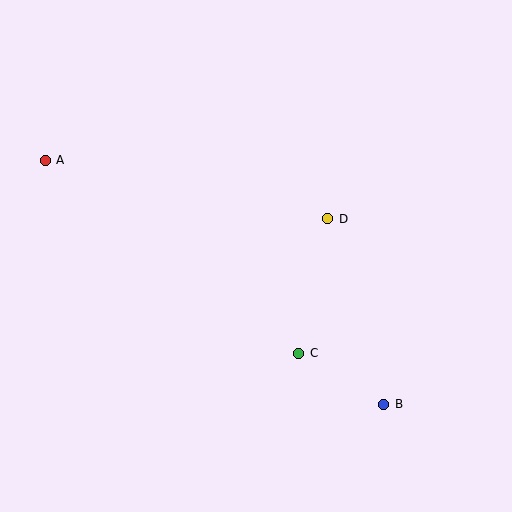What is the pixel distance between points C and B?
The distance between C and B is 99 pixels.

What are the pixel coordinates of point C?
Point C is at (299, 353).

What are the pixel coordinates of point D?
Point D is at (328, 219).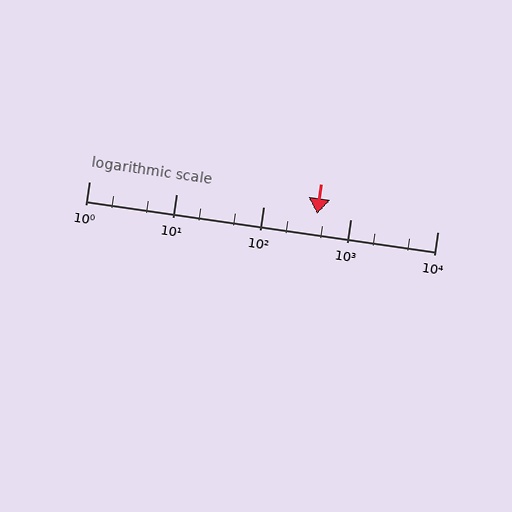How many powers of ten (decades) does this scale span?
The scale spans 4 decades, from 1 to 10000.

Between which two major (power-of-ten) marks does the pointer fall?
The pointer is between 100 and 1000.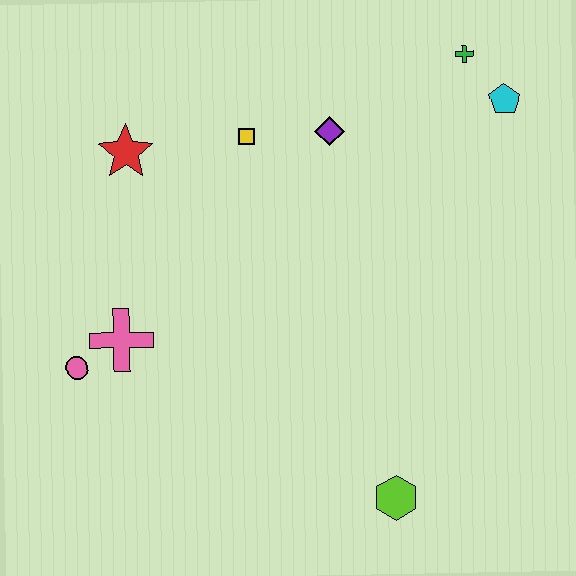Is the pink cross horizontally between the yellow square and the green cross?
No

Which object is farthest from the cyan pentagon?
The pink circle is farthest from the cyan pentagon.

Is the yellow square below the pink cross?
No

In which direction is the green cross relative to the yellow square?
The green cross is to the right of the yellow square.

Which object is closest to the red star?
The yellow square is closest to the red star.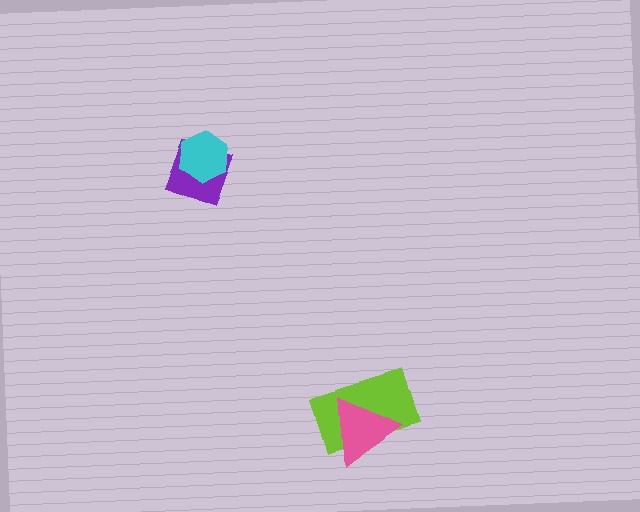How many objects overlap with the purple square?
1 object overlaps with the purple square.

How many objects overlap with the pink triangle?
1 object overlaps with the pink triangle.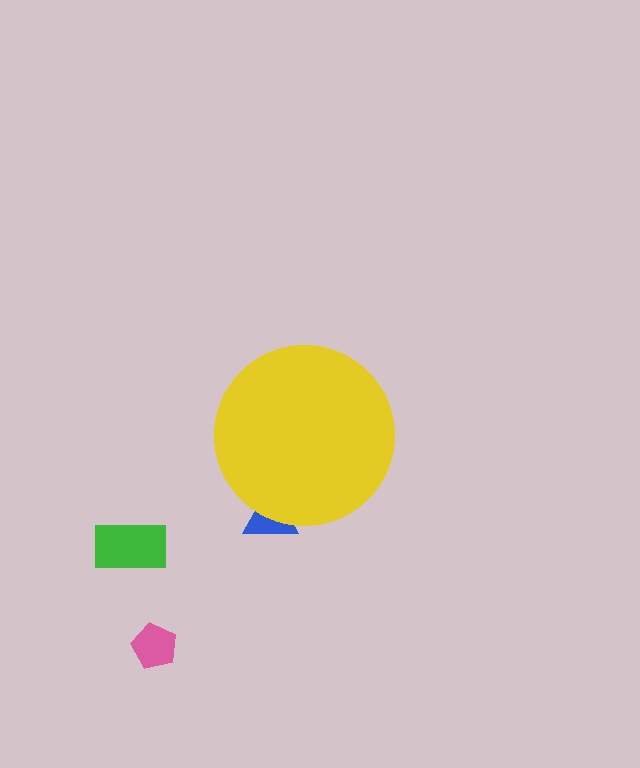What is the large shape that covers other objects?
A yellow circle.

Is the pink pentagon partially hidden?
No, the pink pentagon is fully visible.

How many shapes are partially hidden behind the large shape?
1 shape is partially hidden.